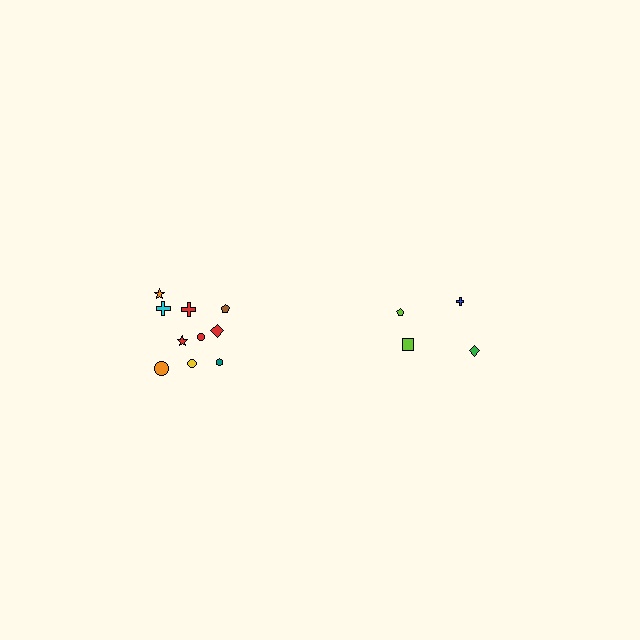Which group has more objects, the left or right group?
The left group.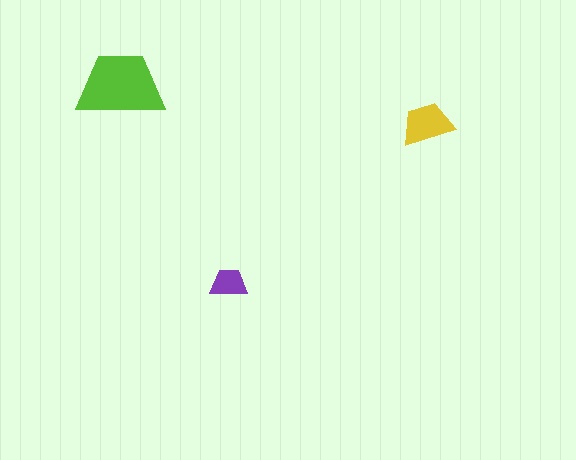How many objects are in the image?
There are 3 objects in the image.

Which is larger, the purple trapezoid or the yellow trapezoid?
The yellow one.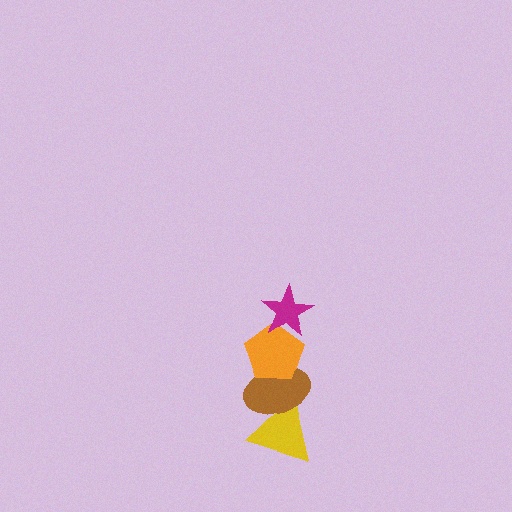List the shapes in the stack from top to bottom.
From top to bottom: the magenta star, the orange pentagon, the brown ellipse, the yellow triangle.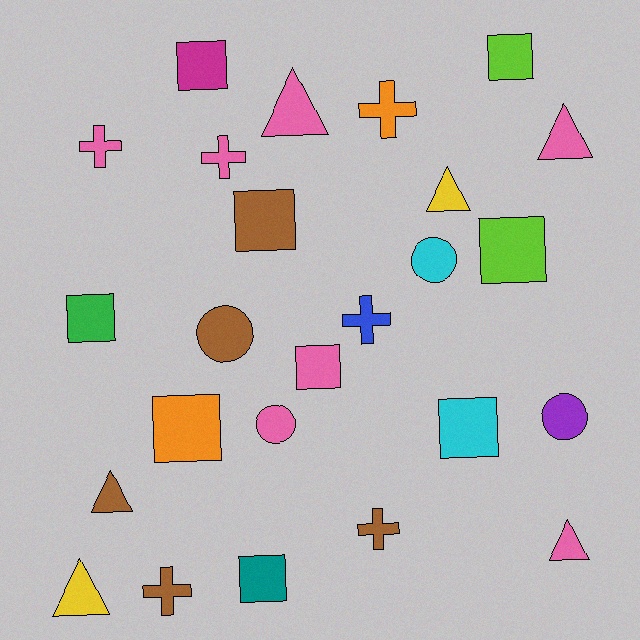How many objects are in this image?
There are 25 objects.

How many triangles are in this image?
There are 6 triangles.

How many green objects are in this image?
There is 1 green object.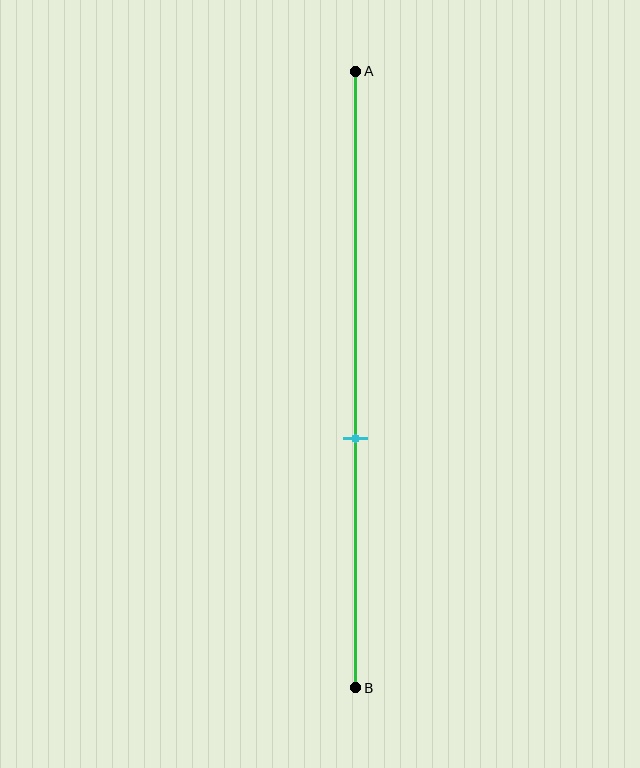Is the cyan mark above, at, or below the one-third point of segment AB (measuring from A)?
The cyan mark is below the one-third point of segment AB.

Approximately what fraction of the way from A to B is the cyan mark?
The cyan mark is approximately 60% of the way from A to B.